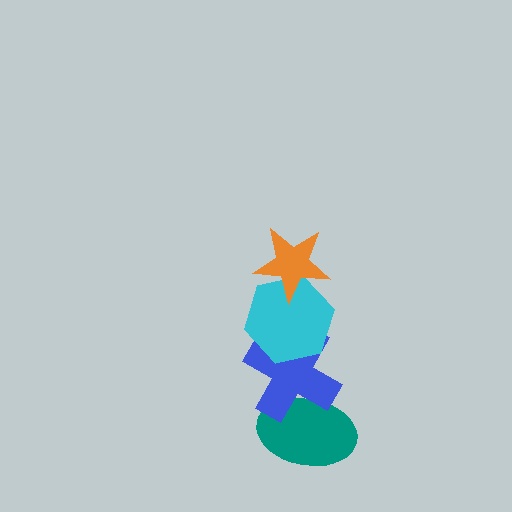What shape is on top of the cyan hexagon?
The orange star is on top of the cyan hexagon.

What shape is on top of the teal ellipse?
The blue cross is on top of the teal ellipse.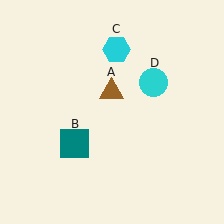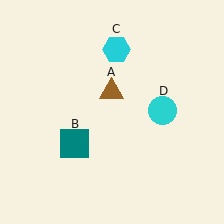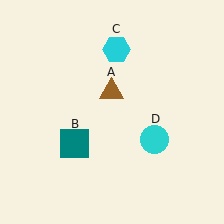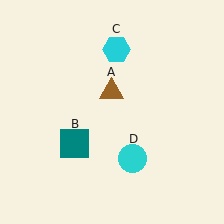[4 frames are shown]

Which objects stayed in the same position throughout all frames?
Brown triangle (object A) and teal square (object B) and cyan hexagon (object C) remained stationary.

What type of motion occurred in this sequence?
The cyan circle (object D) rotated clockwise around the center of the scene.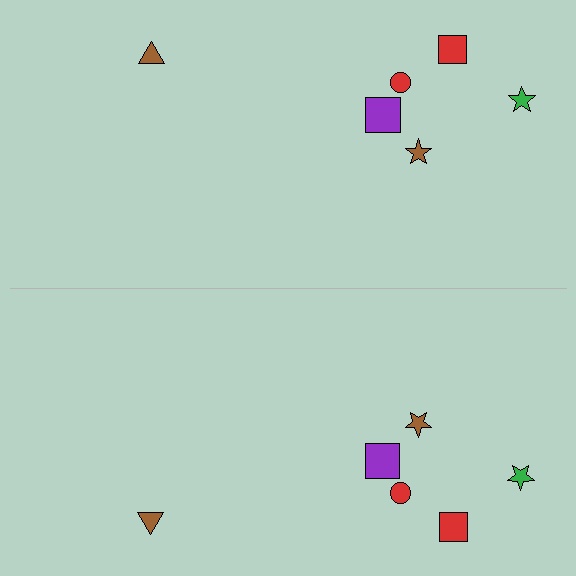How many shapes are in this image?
There are 12 shapes in this image.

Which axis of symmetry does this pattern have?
The pattern has a horizontal axis of symmetry running through the center of the image.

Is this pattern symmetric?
Yes, this pattern has bilateral (reflection) symmetry.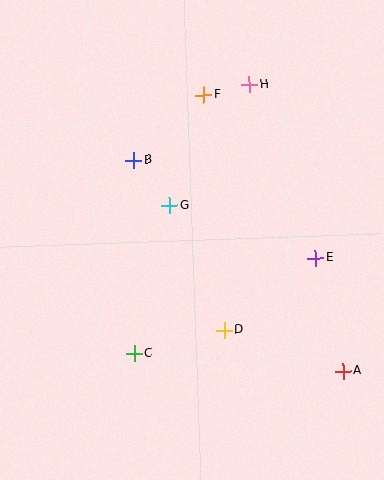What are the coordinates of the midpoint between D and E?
The midpoint between D and E is at (270, 294).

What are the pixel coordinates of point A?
Point A is at (343, 371).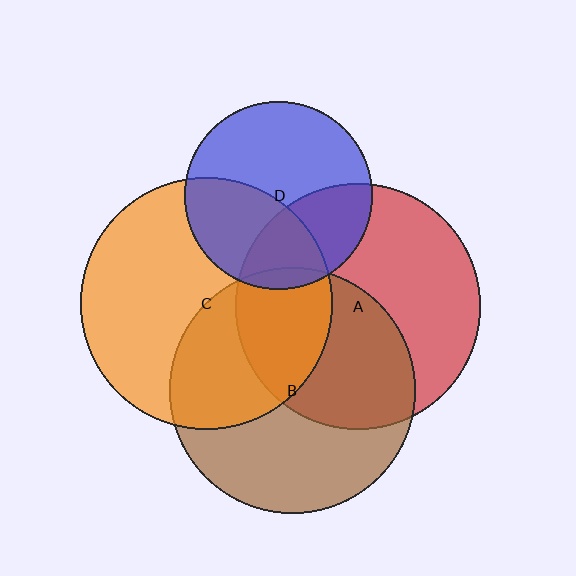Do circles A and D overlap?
Yes.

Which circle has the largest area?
Circle C (orange).